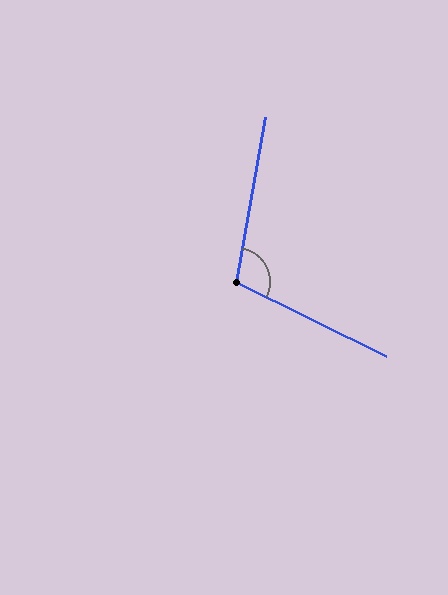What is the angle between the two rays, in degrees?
Approximately 106 degrees.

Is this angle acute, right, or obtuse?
It is obtuse.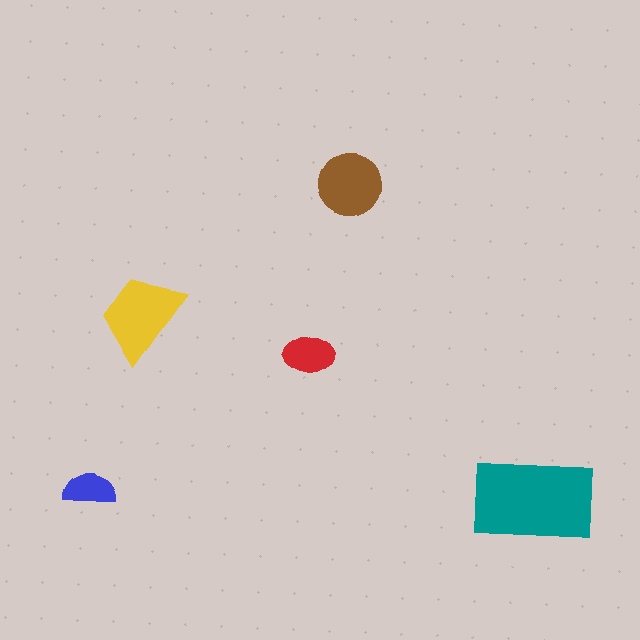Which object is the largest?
The teal rectangle.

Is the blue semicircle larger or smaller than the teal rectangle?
Smaller.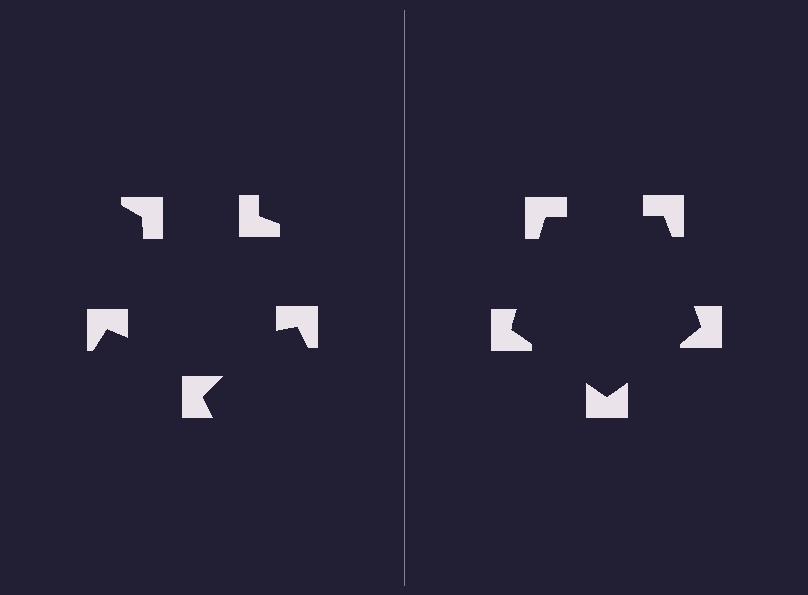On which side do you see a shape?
An illusory pentagon appears on the right side. On the left side the wedge cuts are rotated, so no coherent shape forms.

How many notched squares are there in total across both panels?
10 — 5 on each side.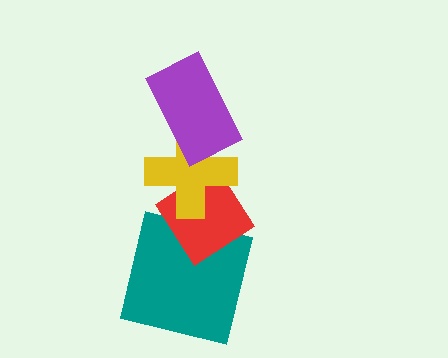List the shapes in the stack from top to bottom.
From top to bottom: the purple rectangle, the yellow cross, the red diamond, the teal square.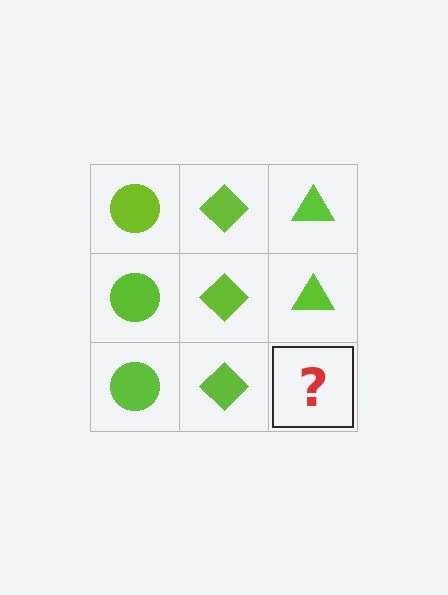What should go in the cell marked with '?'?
The missing cell should contain a lime triangle.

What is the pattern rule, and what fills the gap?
The rule is that each column has a consistent shape. The gap should be filled with a lime triangle.